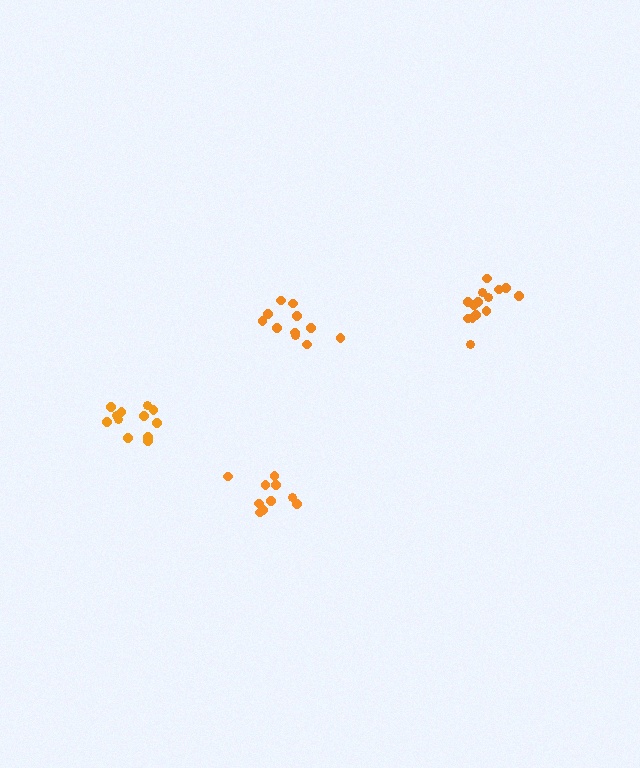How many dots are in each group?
Group 1: 10 dots, Group 2: 12 dots, Group 3: 14 dots, Group 4: 11 dots (47 total).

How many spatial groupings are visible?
There are 4 spatial groupings.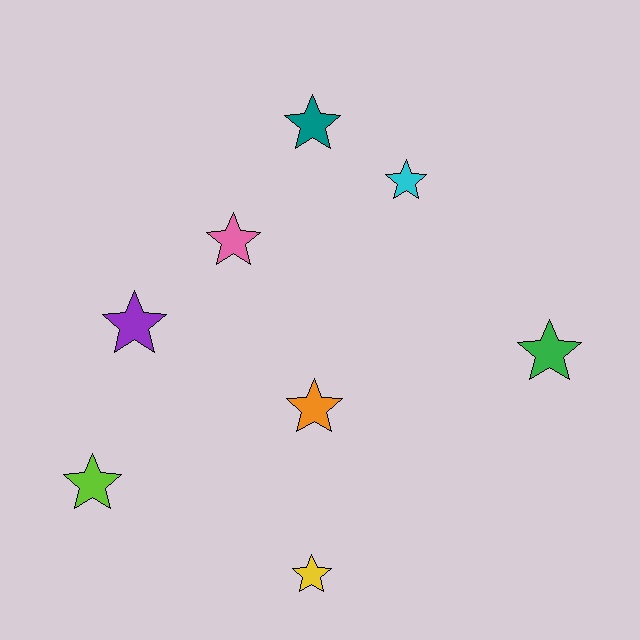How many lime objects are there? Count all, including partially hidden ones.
There is 1 lime object.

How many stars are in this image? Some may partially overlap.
There are 8 stars.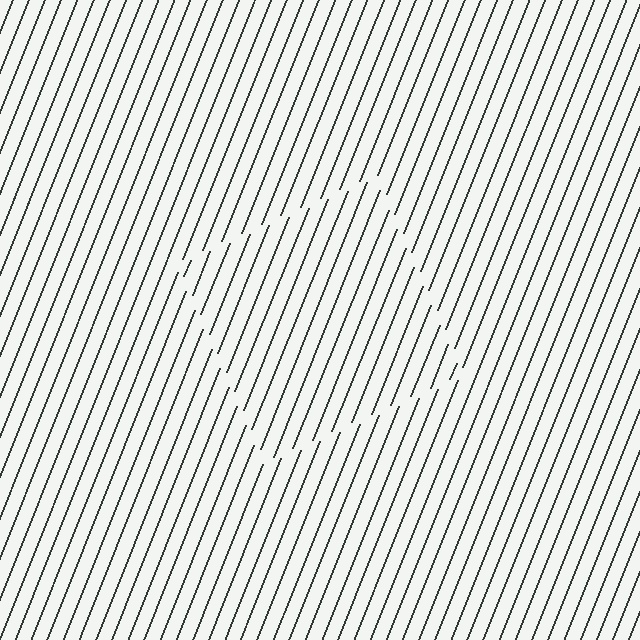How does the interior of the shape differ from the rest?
The interior of the shape contains the same grating, shifted by half a period — the contour is defined by the phase discontinuity where line-ends from the inner and outer gratings abut.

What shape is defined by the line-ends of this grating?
An illusory square. The interior of the shape contains the same grating, shifted by half a period — the contour is defined by the phase discontinuity where line-ends from the inner and outer gratings abut.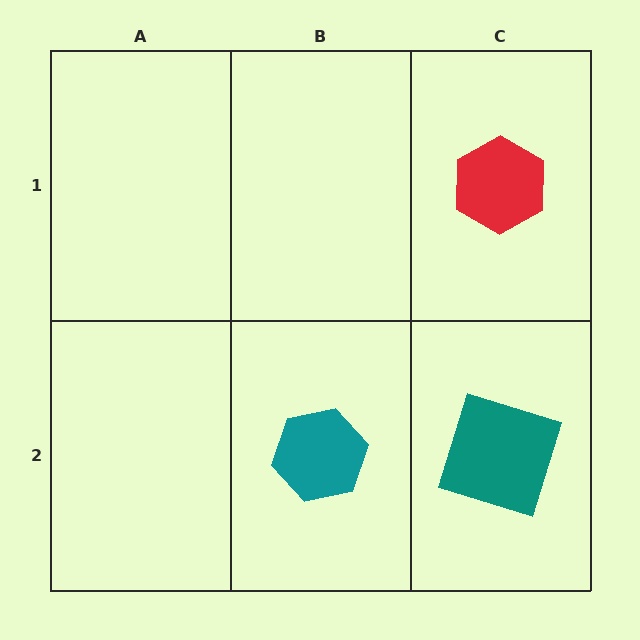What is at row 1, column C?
A red hexagon.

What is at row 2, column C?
A teal square.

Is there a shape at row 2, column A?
No, that cell is empty.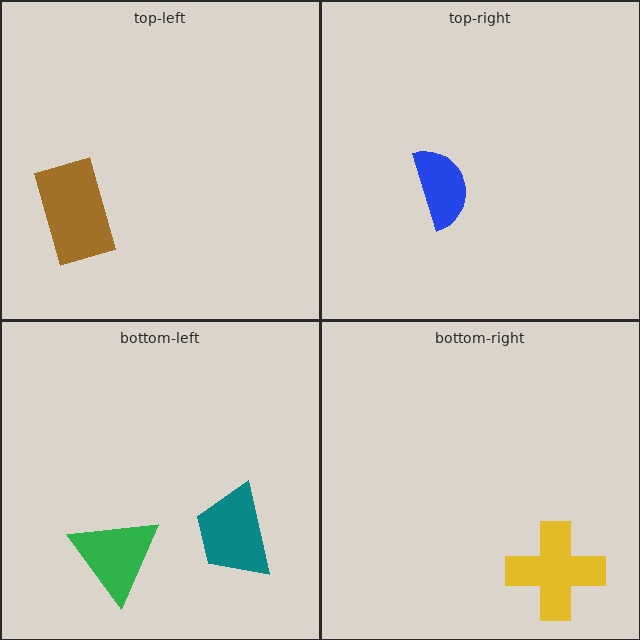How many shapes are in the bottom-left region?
2.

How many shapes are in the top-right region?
1.